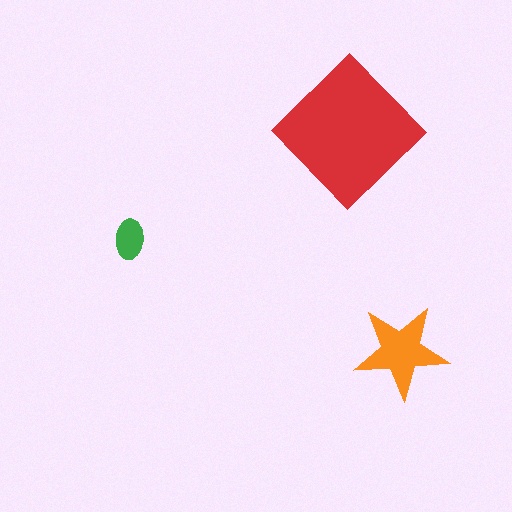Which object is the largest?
The red diamond.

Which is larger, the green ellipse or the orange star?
The orange star.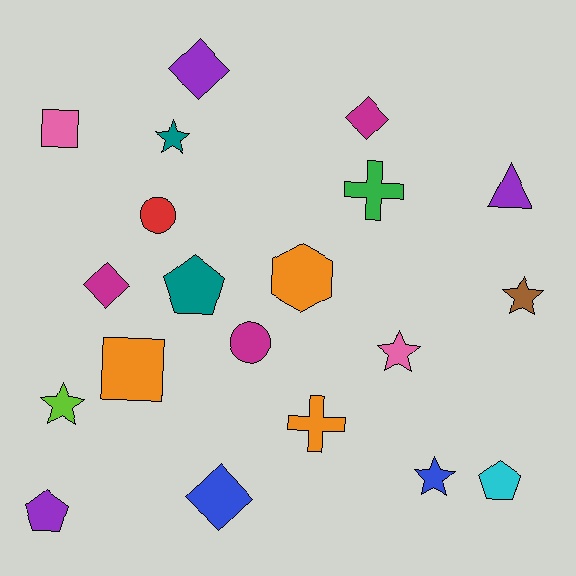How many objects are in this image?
There are 20 objects.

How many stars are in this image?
There are 5 stars.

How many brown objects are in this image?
There is 1 brown object.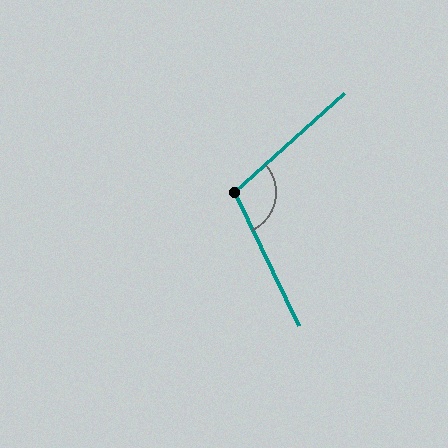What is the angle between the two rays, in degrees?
Approximately 106 degrees.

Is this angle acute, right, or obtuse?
It is obtuse.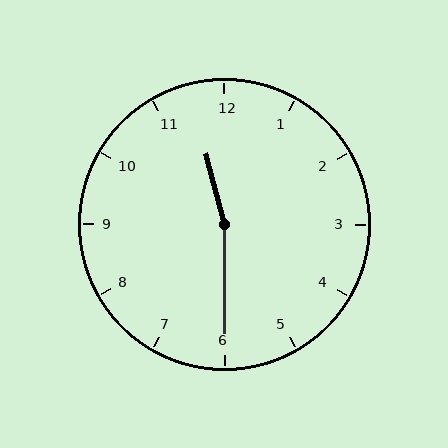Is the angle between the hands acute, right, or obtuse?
It is obtuse.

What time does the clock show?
11:30.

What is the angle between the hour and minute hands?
Approximately 165 degrees.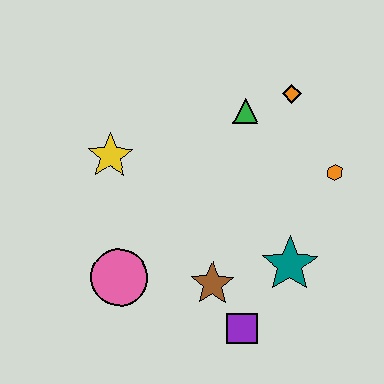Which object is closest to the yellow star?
The pink circle is closest to the yellow star.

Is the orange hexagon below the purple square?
No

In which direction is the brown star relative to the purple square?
The brown star is above the purple square.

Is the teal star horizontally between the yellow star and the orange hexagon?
Yes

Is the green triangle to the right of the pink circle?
Yes